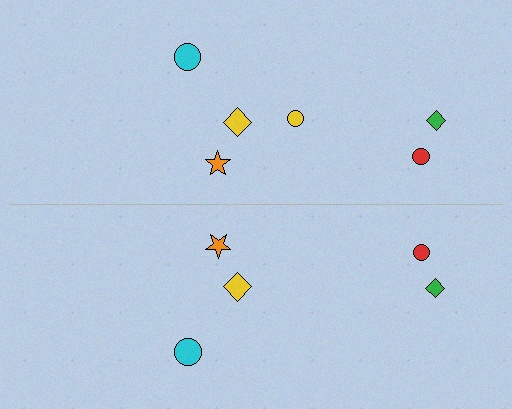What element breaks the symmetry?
A yellow circle is missing from the bottom side.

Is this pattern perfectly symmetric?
No, the pattern is not perfectly symmetric. A yellow circle is missing from the bottom side.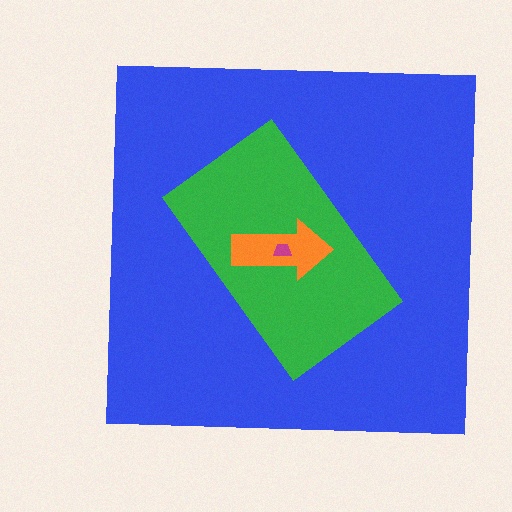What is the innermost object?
The magenta trapezoid.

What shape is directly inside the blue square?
The green rectangle.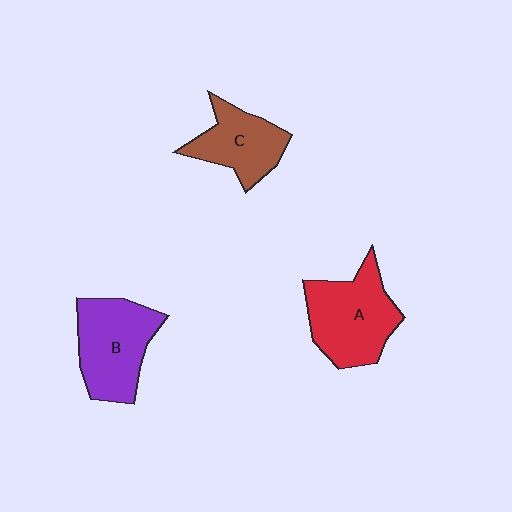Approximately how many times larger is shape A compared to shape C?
Approximately 1.4 times.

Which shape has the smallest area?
Shape C (brown).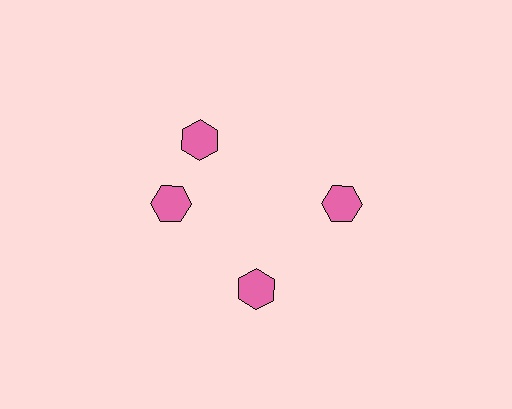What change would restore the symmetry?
The symmetry would be restored by rotating it back into even spacing with its neighbors so that all 4 hexagons sit at equal angles and equal distance from the center.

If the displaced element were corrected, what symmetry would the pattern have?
It would have 4-fold rotational symmetry — the pattern would map onto itself every 90 degrees.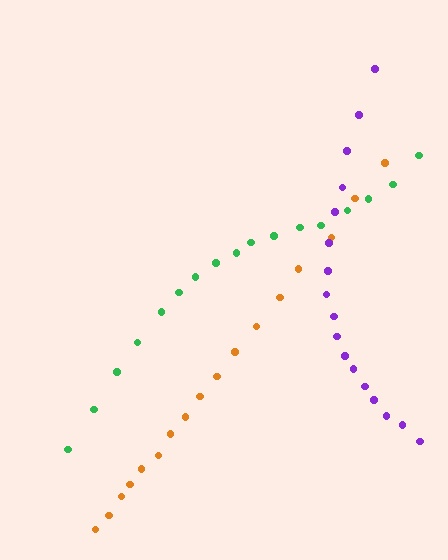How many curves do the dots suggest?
There are 3 distinct paths.